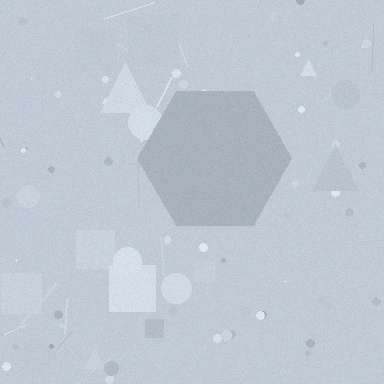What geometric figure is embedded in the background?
A hexagon is embedded in the background.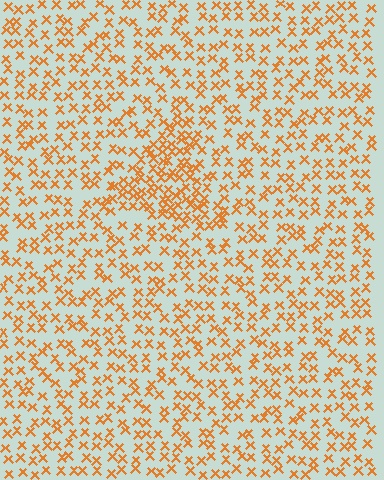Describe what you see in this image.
The image contains small orange elements arranged at two different densities. A triangle-shaped region is visible where the elements are more densely packed than the surrounding area.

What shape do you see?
I see a triangle.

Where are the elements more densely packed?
The elements are more densely packed inside the triangle boundary.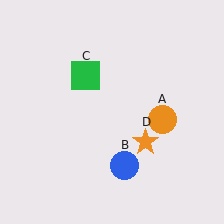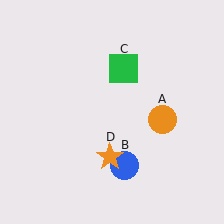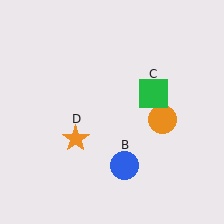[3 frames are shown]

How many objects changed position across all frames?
2 objects changed position: green square (object C), orange star (object D).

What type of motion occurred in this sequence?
The green square (object C), orange star (object D) rotated clockwise around the center of the scene.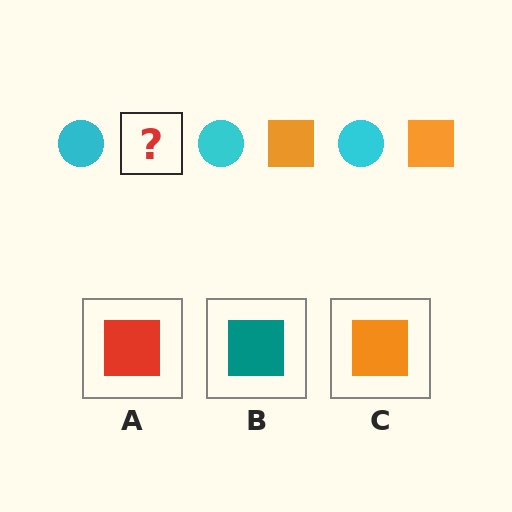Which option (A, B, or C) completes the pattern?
C.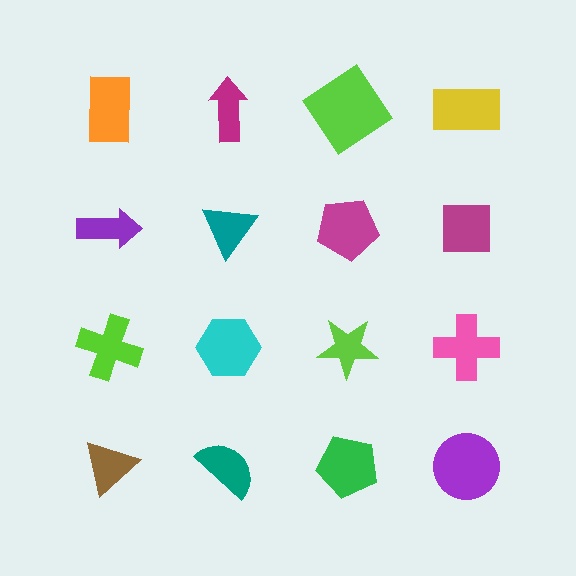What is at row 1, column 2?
A magenta arrow.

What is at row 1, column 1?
An orange rectangle.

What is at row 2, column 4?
A magenta square.